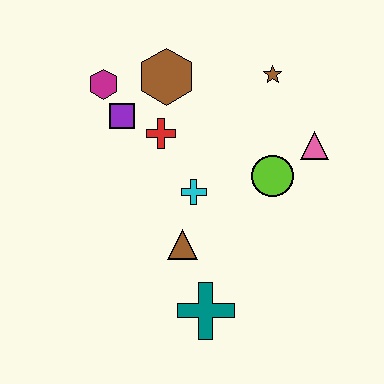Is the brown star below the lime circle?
No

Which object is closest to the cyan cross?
The brown triangle is closest to the cyan cross.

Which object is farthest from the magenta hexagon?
The teal cross is farthest from the magenta hexagon.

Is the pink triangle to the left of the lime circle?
No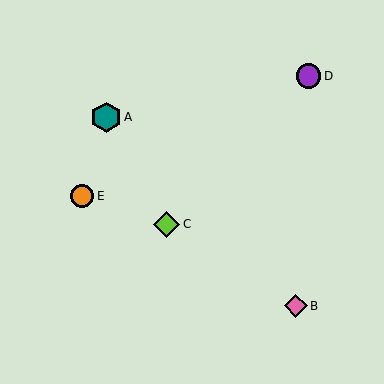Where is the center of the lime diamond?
The center of the lime diamond is at (166, 224).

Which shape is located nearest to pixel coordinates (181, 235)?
The lime diamond (labeled C) at (166, 224) is nearest to that location.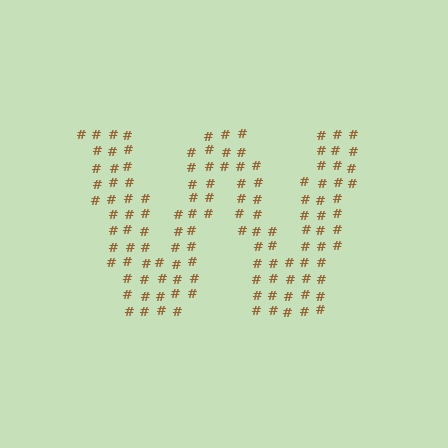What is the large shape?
The large shape is the letter W.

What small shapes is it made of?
It is made of small hash symbols.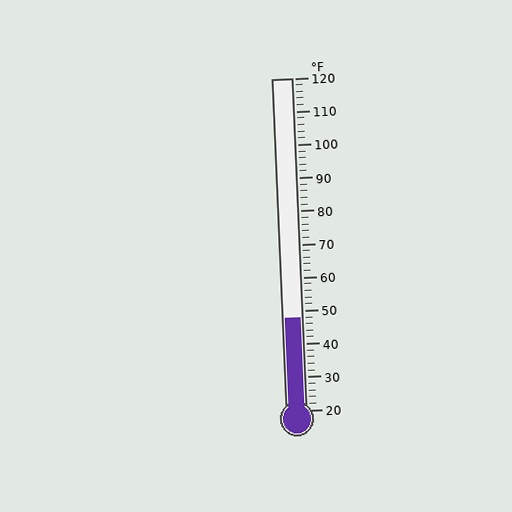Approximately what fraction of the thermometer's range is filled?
The thermometer is filled to approximately 30% of its range.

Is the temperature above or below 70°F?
The temperature is below 70°F.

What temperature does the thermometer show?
The thermometer shows approximately 48°F.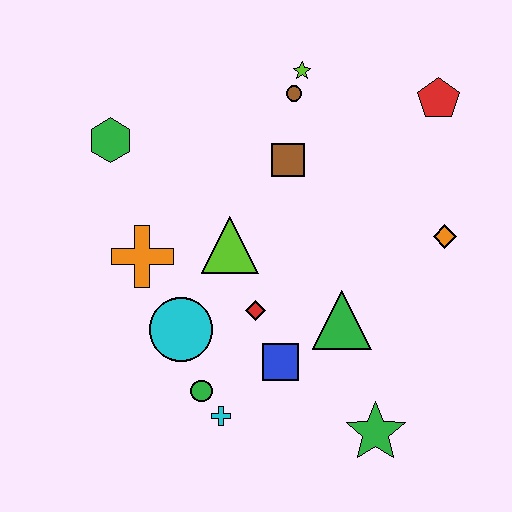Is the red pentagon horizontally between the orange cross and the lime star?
No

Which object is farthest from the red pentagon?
The cyan cross is farthest from the red pentagon.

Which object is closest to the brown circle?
The lime star is closest to the brown circle.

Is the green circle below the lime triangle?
Yes